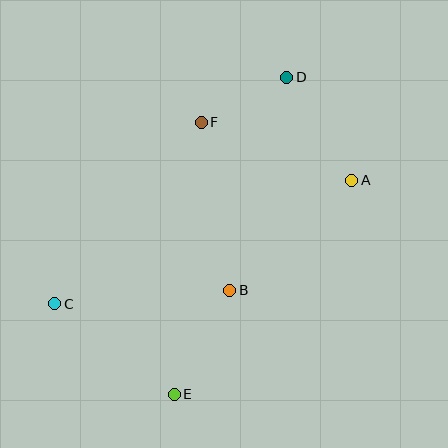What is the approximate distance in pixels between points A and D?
The distance between A and D is approximately 122 pixels.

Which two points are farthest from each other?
Points D and E are farthest from each other.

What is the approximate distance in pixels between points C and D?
The distance between C and D is approximately 324 pixels.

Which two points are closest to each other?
Points D and F are closest to each other.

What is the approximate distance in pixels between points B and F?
The distance between B and F is approximately 170 pixels.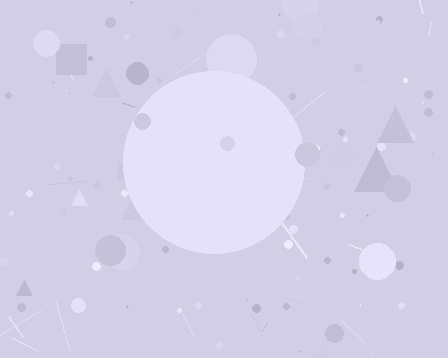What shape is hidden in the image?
A circle is hidden in the image.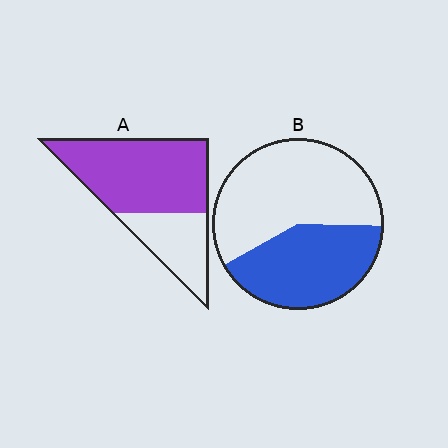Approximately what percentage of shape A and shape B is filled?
A is approximately 70% and B is approximately 40%.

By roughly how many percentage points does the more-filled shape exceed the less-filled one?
By roughly 25 percentage points (A over B).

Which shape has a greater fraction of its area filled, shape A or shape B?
Shape A.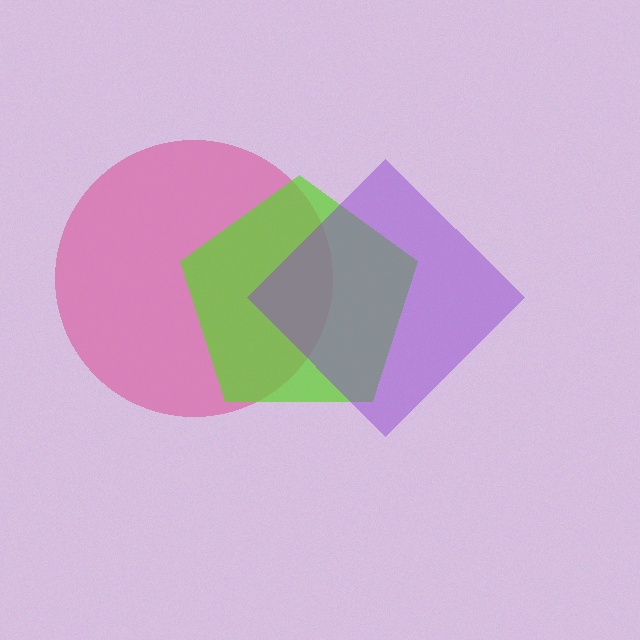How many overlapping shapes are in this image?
There are 3 overlapping shapes in the image.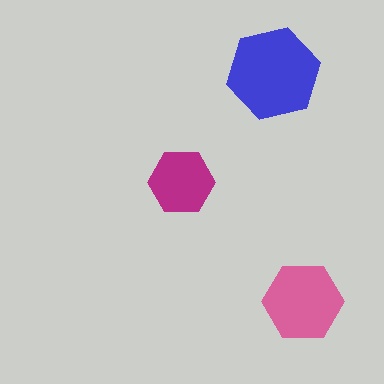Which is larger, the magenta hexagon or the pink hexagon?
The pink one.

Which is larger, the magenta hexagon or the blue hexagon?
The blue one.